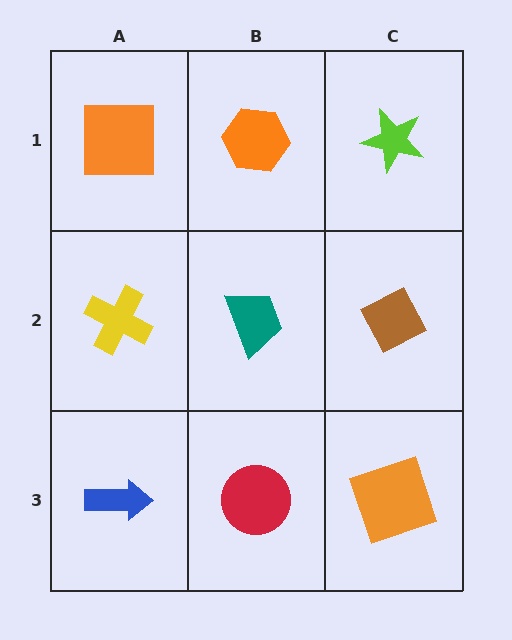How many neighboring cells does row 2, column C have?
3.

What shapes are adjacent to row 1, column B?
A teal trapezoid (row 2, column B), an orange square (row 1, column A), a lime star (row 1, column C).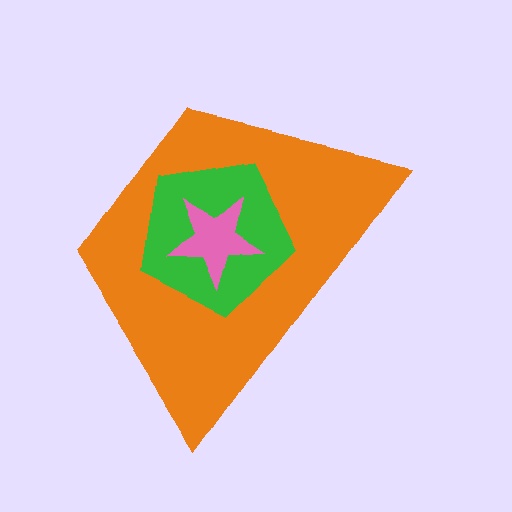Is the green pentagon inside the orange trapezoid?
Yes.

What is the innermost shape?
The pink star.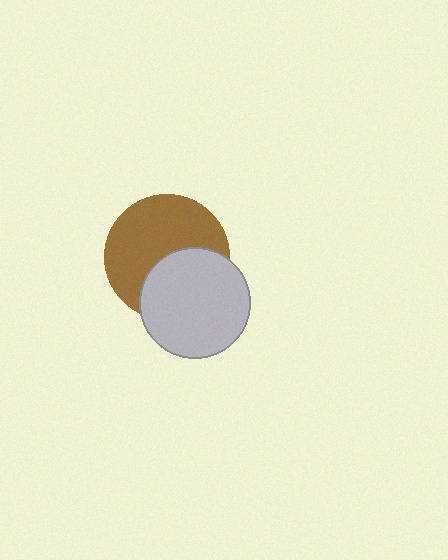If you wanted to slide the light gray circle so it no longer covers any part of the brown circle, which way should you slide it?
Slide it down — that is the most direct way to separate the two shapes.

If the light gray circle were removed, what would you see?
You would see the complete brown circle.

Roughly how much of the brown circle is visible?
About half of it is visible (roughly 61%).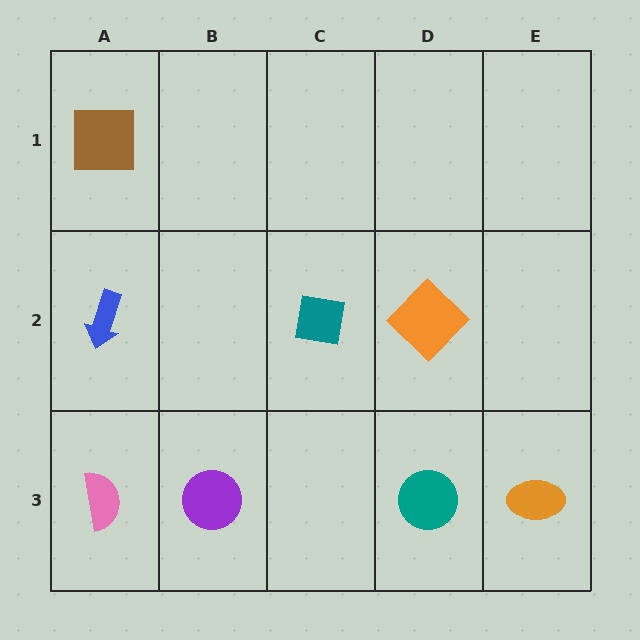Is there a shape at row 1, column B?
No, that cell is empty.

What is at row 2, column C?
A teal square.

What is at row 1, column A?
A brown square.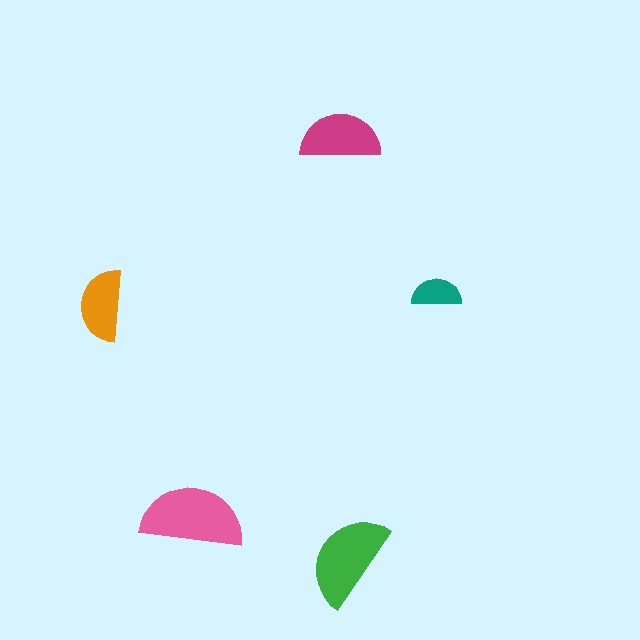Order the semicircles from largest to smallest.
the pink one, the green one, the magenta one, the orange one, the teal one.